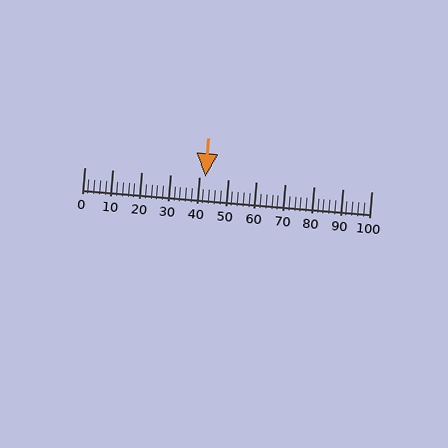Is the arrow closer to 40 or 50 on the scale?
The arrow is closer to 40.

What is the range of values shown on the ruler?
The ruler shows values from 0 to 100.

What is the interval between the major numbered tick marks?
The major tick marks are spaced 10 units apart.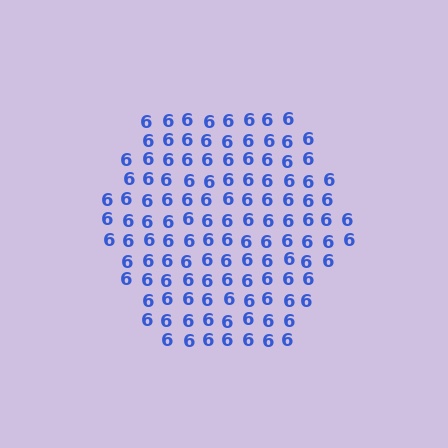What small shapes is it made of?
It is made of small digit 6's.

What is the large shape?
The large shape is a hexagon.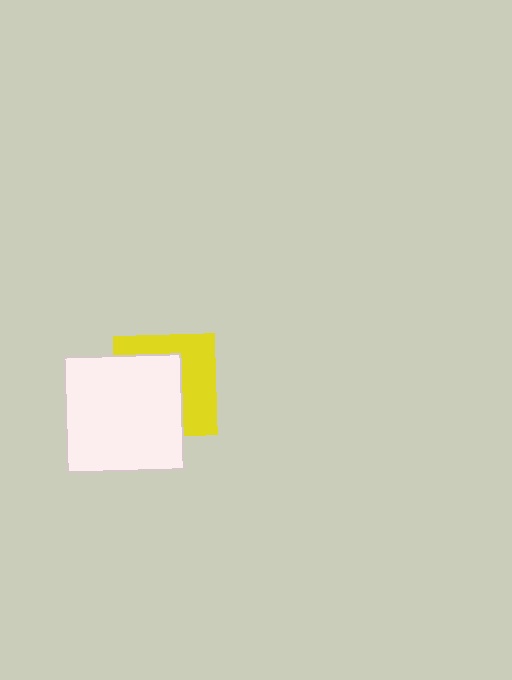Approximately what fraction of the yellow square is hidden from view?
Roughly 54% of the yellow square is hidden behind the white square.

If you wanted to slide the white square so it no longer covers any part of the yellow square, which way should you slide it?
Slide it toward the lower-left — that is the most direct way to separate the two shapes.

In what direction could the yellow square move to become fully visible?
The yellow square could move toward the upper-right. That would shift it out from behind the white square entirely.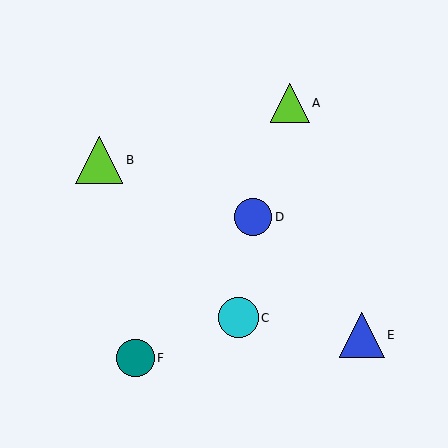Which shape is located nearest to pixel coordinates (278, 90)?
The lime triangle (labeled A) at (290, 103) is nearest to that location.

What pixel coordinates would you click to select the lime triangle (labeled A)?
Click at (290, 103) to select the lime triangle A.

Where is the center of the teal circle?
The center of the teal circle is at (135, 358).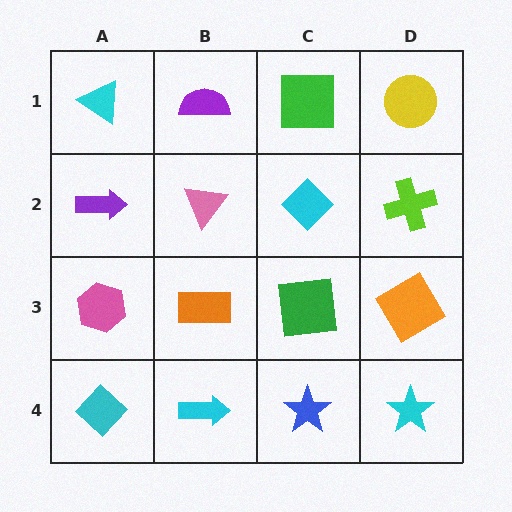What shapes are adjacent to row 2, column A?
A cyan triangle (row 1, column A), a pink hexagon (row 3, column A), a pink triangle (row 2, column B).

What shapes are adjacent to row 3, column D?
A lime cross (row 2, column D), a cyan star (row 4, column D), a green square (row 3, column C).